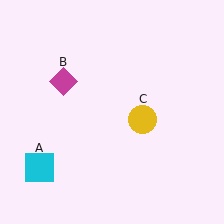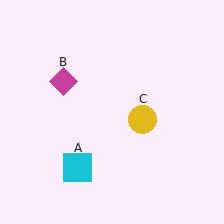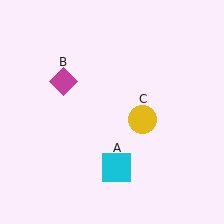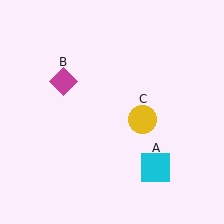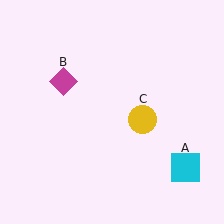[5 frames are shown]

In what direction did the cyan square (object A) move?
The cyan square (object A) moved right.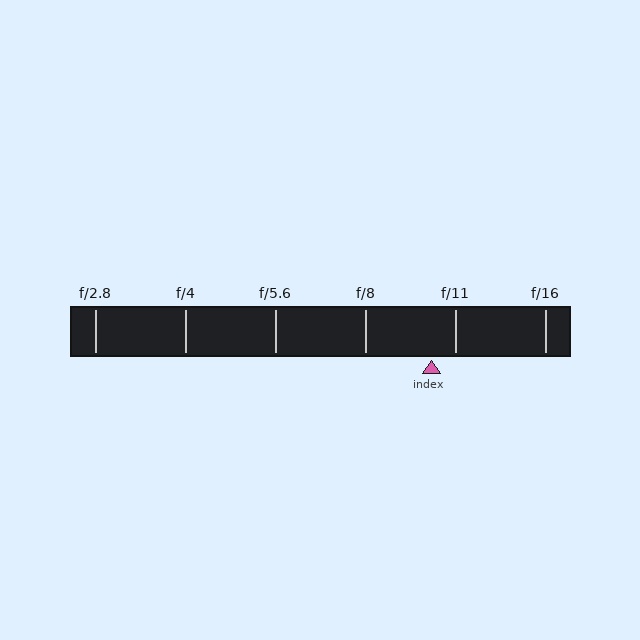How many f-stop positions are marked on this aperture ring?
There are 6 f-stop positions marked.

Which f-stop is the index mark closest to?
The index mark is closest to f/11.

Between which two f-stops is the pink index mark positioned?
The index mark is between f/8 and f/11.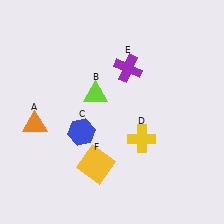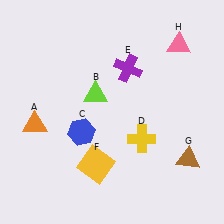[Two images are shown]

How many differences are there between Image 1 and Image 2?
There are 2 differences between the two images.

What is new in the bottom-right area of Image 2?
A brown triangle (G) was added in the bottom-right area of Image 2.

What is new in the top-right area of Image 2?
A pink triangle (H) was added in the top-right area of Image 2.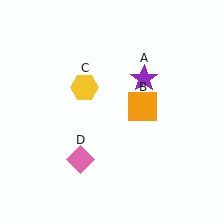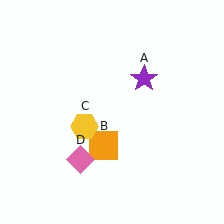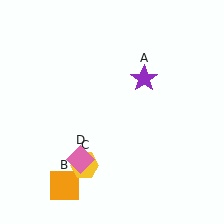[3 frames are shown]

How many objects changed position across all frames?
2 objects changed position: orange square (object B), yellow hexagon (object C).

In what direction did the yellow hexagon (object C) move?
The yellow hexagon (object C) moved down.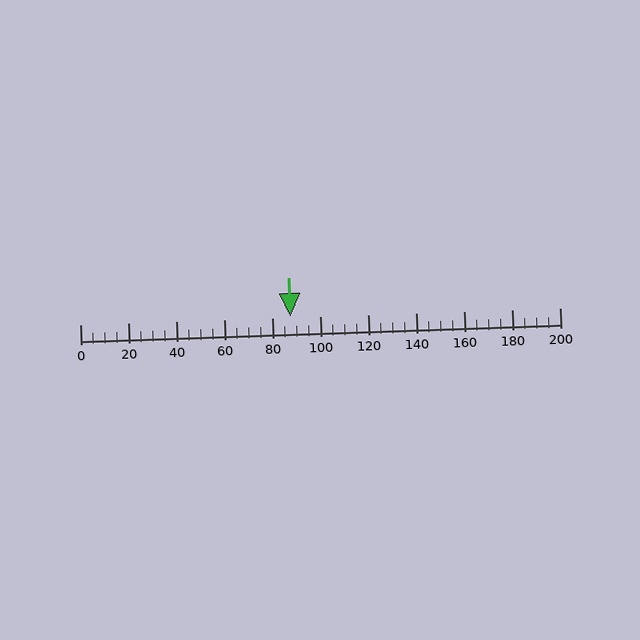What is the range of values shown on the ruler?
The ruler shows values from 0 to 200.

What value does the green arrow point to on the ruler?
The green arrow points to approximately 88.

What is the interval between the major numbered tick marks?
The major tick marks are spaced 20 units apart.